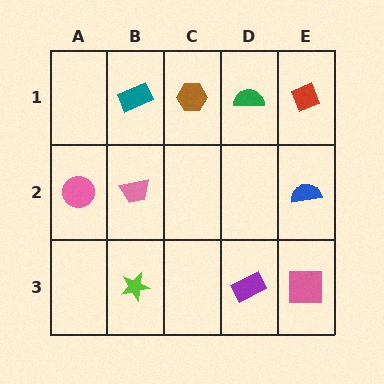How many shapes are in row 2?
3 shapes.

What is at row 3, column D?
A purple rectangle.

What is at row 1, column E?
A red diamond.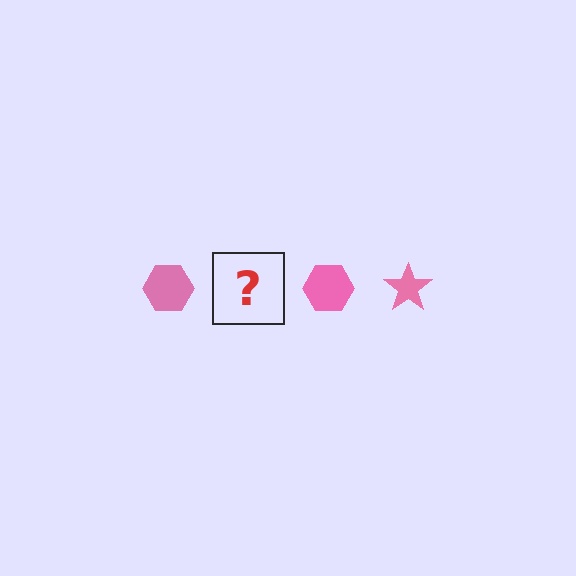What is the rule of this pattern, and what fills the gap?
The rule is that the pattern cycles through hexagon, star shapes in pink. The gap should be filled with a pink star.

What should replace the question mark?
The question mark should be replaced with a pink star.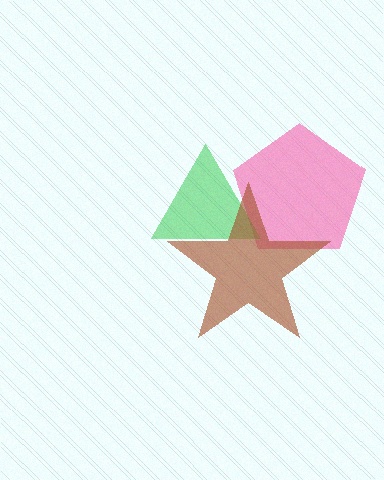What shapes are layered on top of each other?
The layered shapes are: a pink pentagon, a green triangle, a brown star.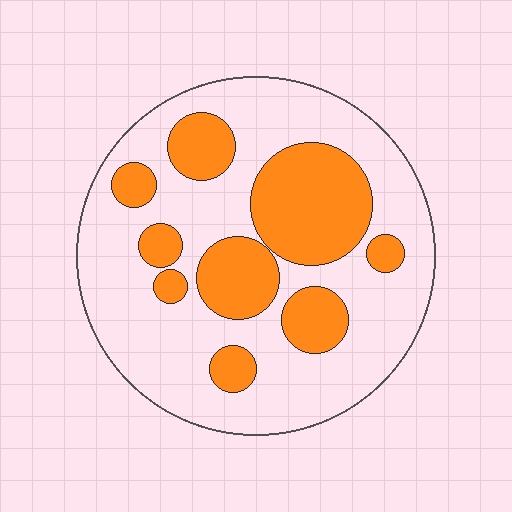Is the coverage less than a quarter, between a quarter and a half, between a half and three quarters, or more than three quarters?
Between a quarter and a half.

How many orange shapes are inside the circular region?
9.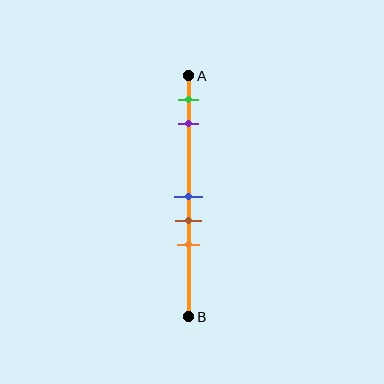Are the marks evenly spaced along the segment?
No, the marks are not evenly spaced.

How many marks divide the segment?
There are 5 marks dividing the segment.